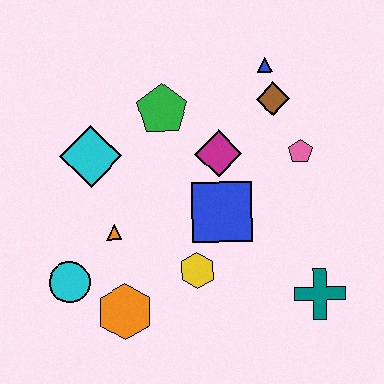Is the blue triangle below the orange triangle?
No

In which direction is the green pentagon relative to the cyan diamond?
The green pentagon is to the right of the cyan diamond.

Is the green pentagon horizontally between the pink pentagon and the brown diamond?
No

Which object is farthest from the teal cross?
The cyan diamond is farthest from the teal cross.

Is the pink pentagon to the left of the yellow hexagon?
No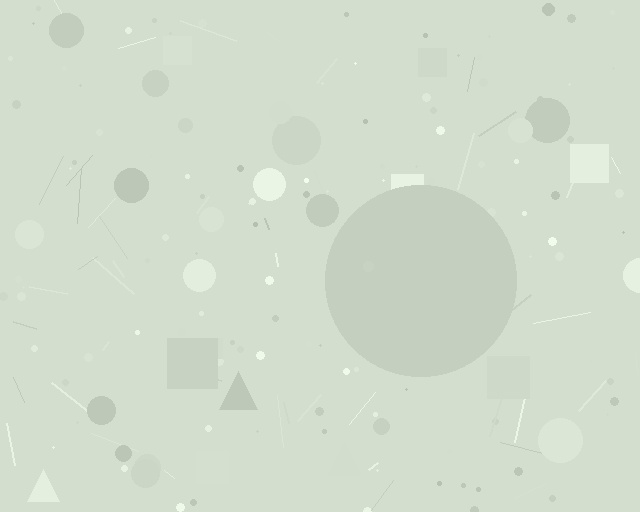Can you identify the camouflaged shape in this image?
The camouflaged shape is a circle.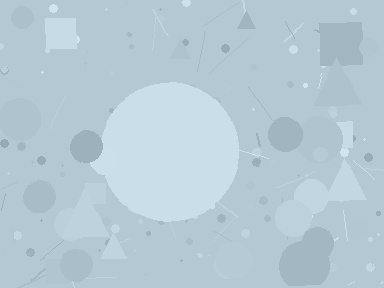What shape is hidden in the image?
A circle is hidden in the image.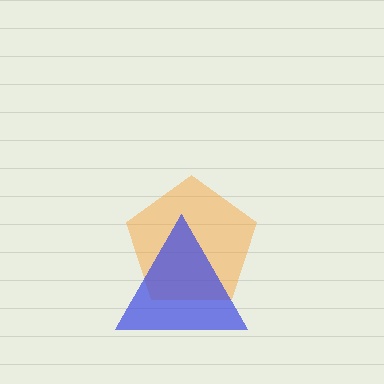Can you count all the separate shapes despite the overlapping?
Yes, there are 2 separate shapes.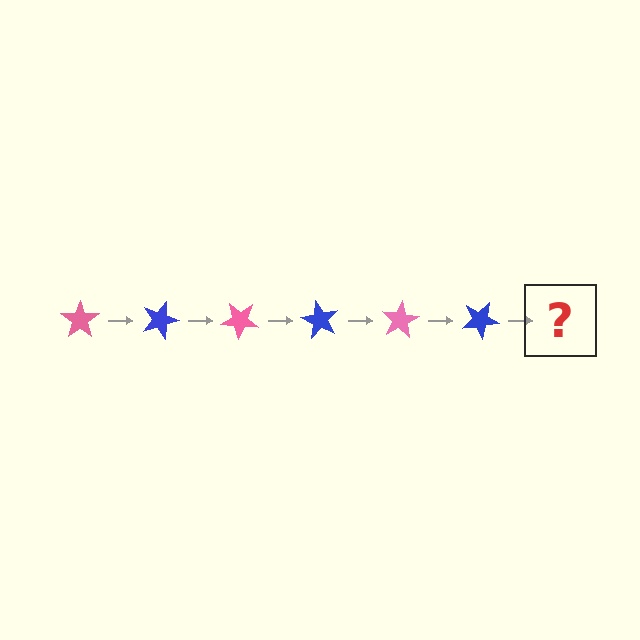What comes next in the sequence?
The next element should be a pink star, rotated 120 degrees from the start.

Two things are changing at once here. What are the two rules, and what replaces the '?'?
The two rules are that it rotates 20 degrees each step and the color cycles through pink and blue. The '?' should be a pink star, rotated 120 degrees from the start.